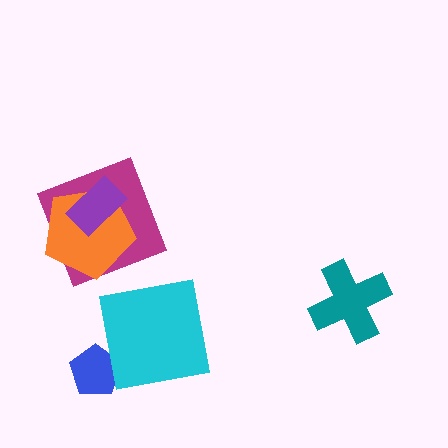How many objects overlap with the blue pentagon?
0 objects overlap with the blue pentagon.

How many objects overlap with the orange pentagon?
2 objects overlap with the orange pentagon.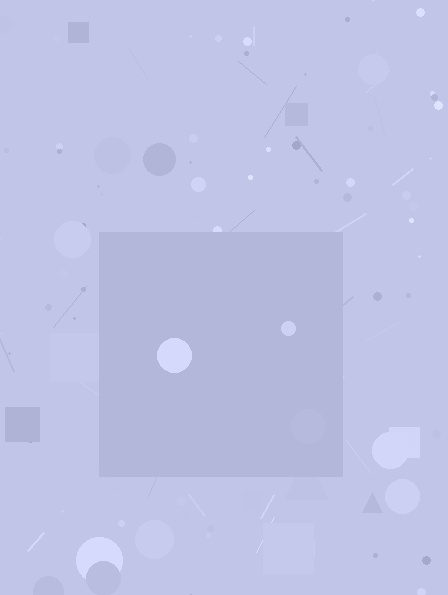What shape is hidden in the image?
A square is hidden in the image.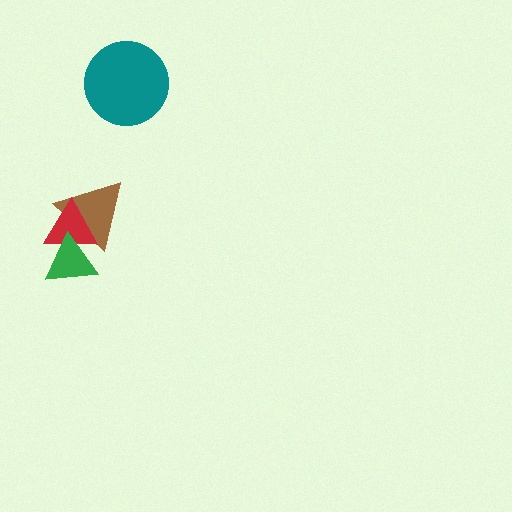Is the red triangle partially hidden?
Yes, it is partially covered by another shape.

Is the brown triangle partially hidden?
Yes, it is partially covered by another shape.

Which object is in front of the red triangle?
The green triangle is in front of the red triangle.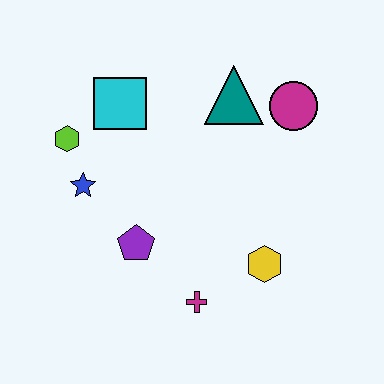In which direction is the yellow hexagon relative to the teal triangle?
The yellow hexagon is below the teal triangle.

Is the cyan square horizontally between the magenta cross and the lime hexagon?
Yes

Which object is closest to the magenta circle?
The teal triangle is closest to the magenta circle.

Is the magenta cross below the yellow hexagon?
Yes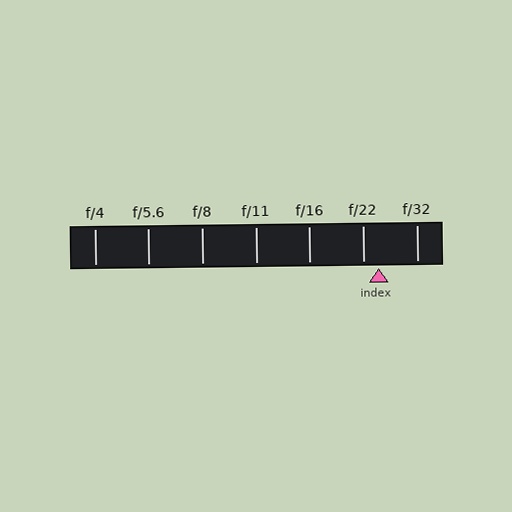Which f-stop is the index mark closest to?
The index mark is closest to f/22.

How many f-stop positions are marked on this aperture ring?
There are 7 f-stop positions marked.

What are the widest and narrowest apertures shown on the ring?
The widest aperture shown is f/4 and the narrowest is f/32.